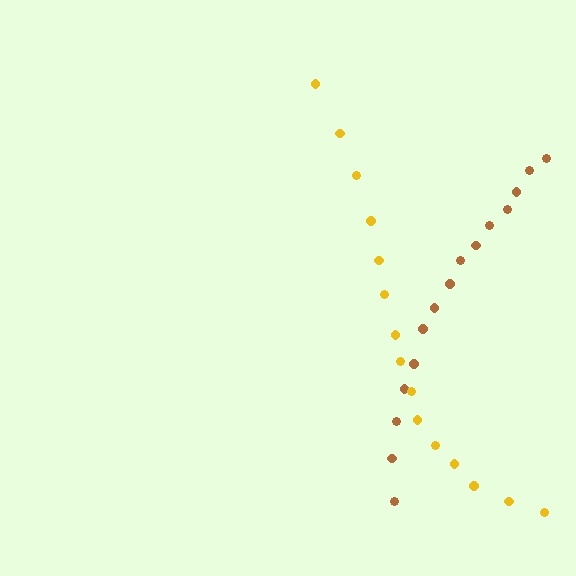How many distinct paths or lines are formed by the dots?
There are 2 distinct paths.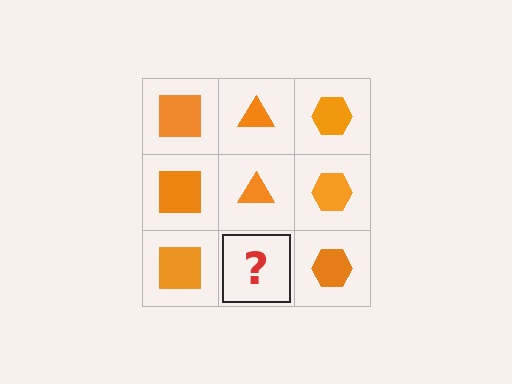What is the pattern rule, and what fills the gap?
The rule is that each column has a consistent shape. The gap should be filled with an orange triangle.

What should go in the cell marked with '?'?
The missing cell should contain an orange triangle.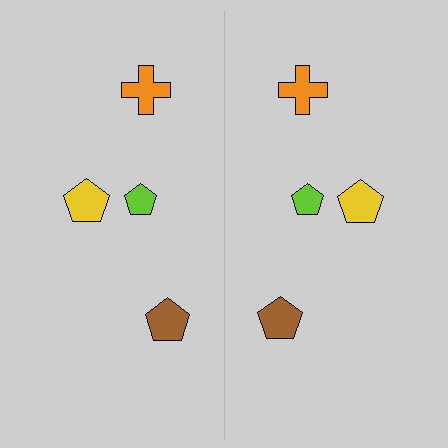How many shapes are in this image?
There are 8 shapes in this image.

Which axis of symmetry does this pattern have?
The pattern has a vertical axis of symmetry running through the center of the image.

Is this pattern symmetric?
Yes, this pattern has bilateral (reflection) symmetry.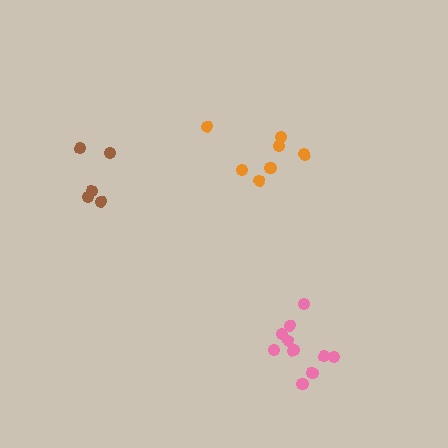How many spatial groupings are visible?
There are 3 spatial groupings.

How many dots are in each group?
Group 1: 7 dots, Group 2: 10 dots, Group 3: 5 dots (22 total).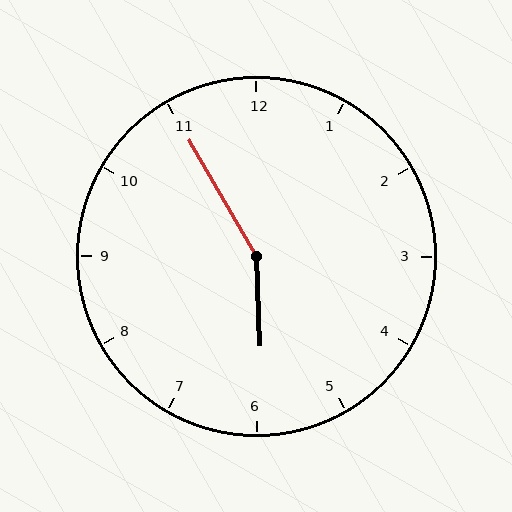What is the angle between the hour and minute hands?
Approximately 152 degrees.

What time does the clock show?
5:55.